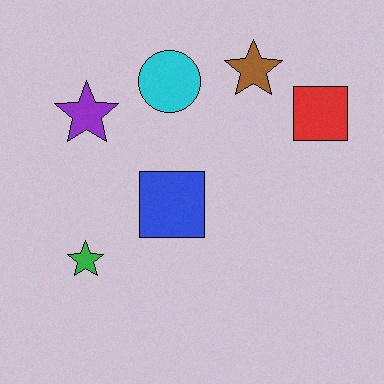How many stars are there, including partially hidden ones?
There are 3 stars.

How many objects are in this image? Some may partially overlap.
There are 6 objects.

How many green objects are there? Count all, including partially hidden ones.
There is 1 green object.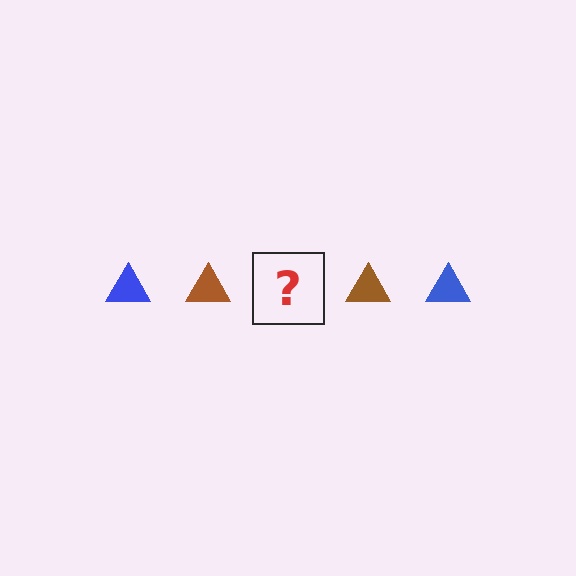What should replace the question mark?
The question mark should be replaced with a blue triangle.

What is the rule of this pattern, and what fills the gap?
The rule is that the pattern cycles through blue, brown triangles. The gap should be filled with a blue triangle.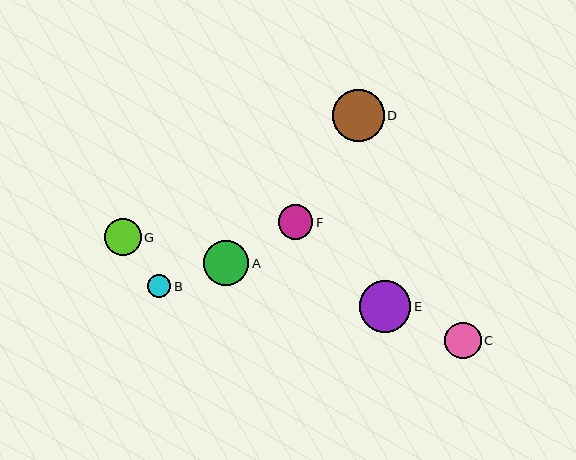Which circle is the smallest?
Circle B is the smallest with a size of approximately 23 pixels.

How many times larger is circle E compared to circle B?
Circle E is approximately 2.3 times the size of circle B.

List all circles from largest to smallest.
From largest to smallest: E, D, A, G, C, F, B.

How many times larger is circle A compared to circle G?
Circle A is approximately 1.2 times the size of circle G.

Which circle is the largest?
Circle E is the largest with a size of approximately 52 pixels.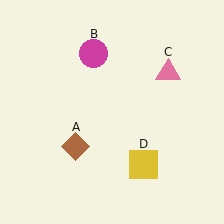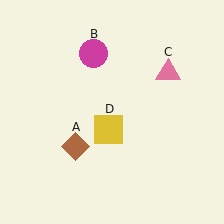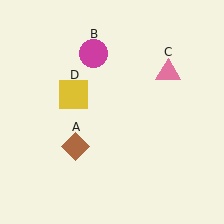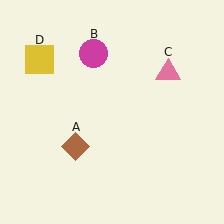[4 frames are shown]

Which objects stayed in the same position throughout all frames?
Brown diamond (object A) and magenta circle (object B) and pink triangle (object C) remained stationary.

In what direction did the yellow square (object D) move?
The yellow square (object D) moved up and to the left.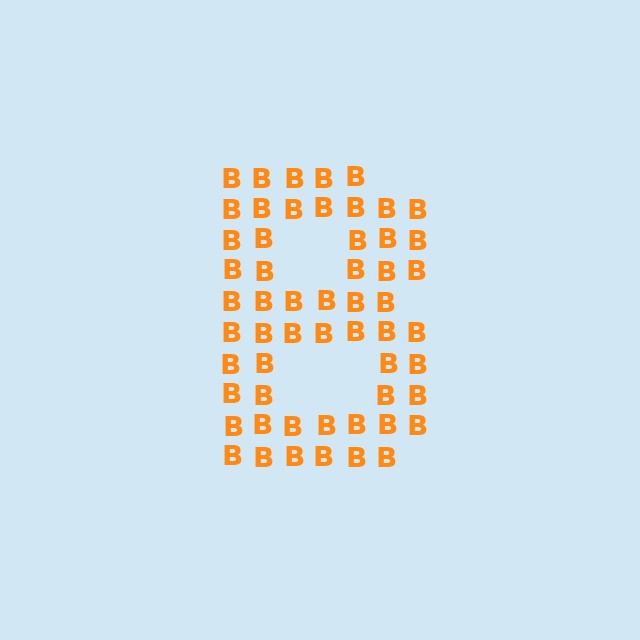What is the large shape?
The large shape is the letter B.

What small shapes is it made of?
It is made of small letter B's.